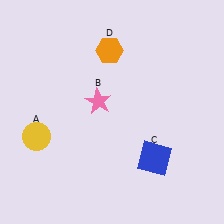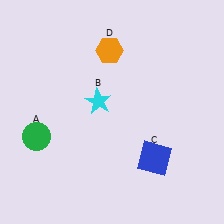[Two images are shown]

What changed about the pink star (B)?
In Image 1, B is pink. In Image 2, it changed to cyan.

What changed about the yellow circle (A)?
In Image 1, A is yellow. In Image 2, it changed to green.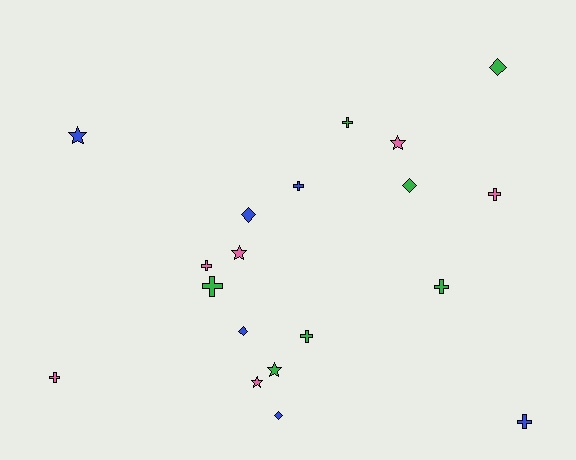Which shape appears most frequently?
Cross, with 9 objects.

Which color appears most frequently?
Green, with 7 objects.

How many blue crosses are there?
There are 2 blue crosses.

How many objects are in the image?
There are 19 objects.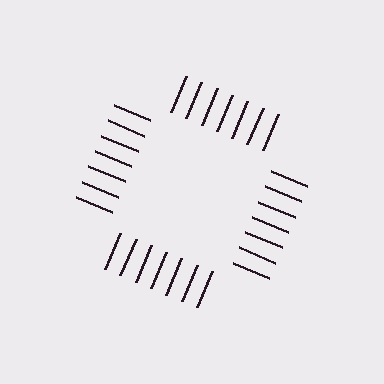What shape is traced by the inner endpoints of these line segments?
An illusory square — the line segments terminate on its edges but no continuous stroke is drawn.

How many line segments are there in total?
28 — 7 along each of the 4 edges.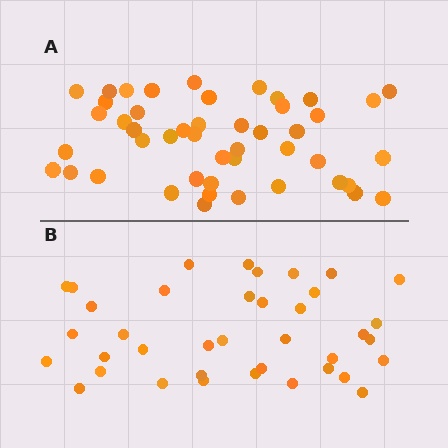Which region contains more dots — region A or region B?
Region A (the top region) has more dots.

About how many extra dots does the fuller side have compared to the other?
Region A has roughly 8 or so more dots than region B.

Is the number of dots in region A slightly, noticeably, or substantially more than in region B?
Region A has only slightly more — the two regions are fairly close. The ratio is roughly 1.2 to 1.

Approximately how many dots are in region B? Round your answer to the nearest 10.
About 40 dots. (The exact count is 38, which rounds to 40.)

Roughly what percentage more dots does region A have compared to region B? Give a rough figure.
About 25% more.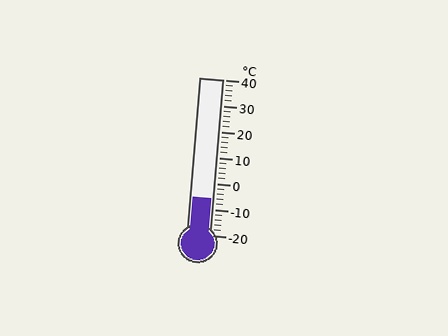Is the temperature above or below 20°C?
The temperature is below 20°C.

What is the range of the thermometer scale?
The thermometer scale ranges from -20°C to 40°C.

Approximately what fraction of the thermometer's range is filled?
The thermometer is filled to approximately 25% of its range.